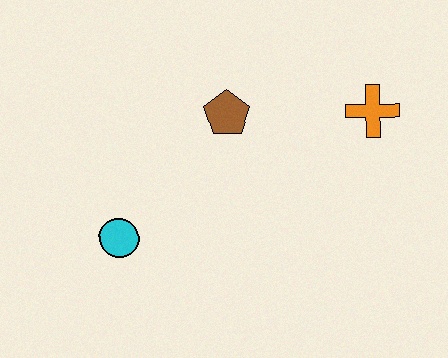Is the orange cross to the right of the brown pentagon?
Yes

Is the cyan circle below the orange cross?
Yes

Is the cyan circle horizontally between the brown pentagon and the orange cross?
No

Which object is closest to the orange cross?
The brown pentagon is closest to the orange cross.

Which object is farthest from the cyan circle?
The orange cross is farthest from the cyan circle.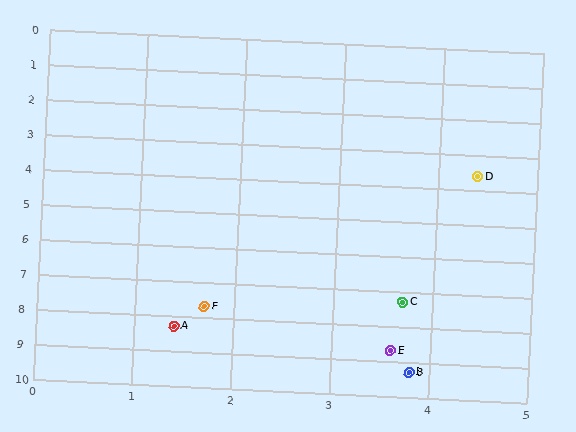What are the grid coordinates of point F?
Point F is at approximately (1.7, 7.7).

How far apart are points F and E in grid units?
Points F and E are about 2.1 grid units apart.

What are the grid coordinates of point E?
Point E is at approximately (3.6, 8.7).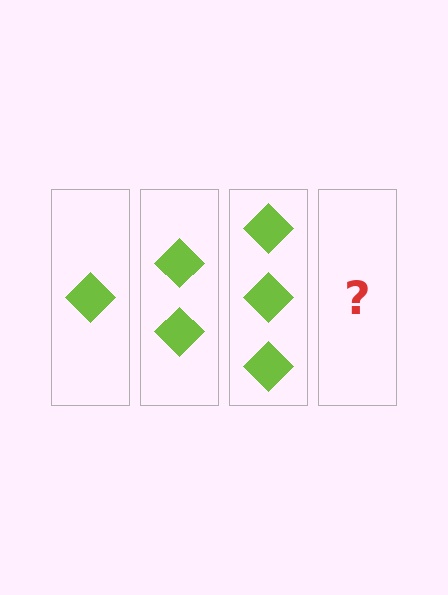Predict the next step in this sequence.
The next step is 4 diamonds.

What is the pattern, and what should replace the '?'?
The pattern is that each step adds one more diamond. The '?' should be 4 diamonds.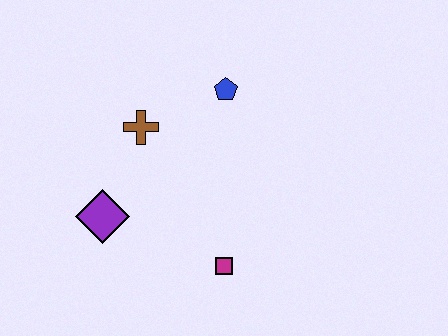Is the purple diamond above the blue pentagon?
No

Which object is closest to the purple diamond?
The brown cross is closest to the purple diamond.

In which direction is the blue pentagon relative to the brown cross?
The blue pentagon is to the right of the brown cross.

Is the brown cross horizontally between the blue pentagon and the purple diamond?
Yes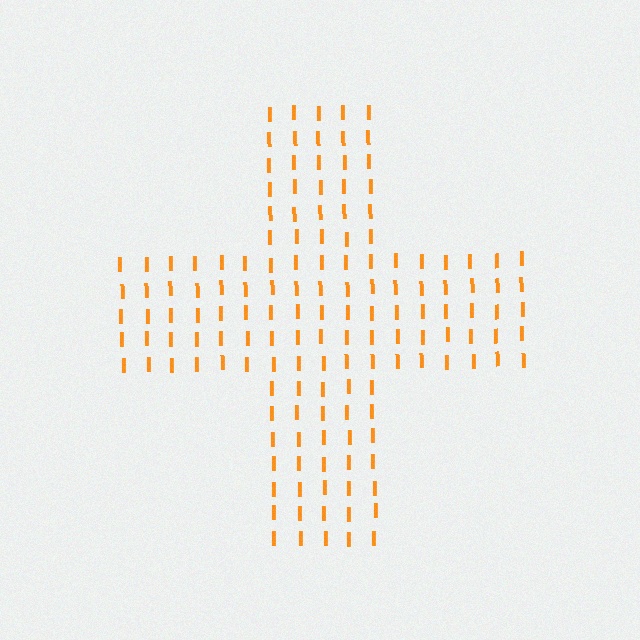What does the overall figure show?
The overall figure shows a cross.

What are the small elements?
The small elements are letter I's.